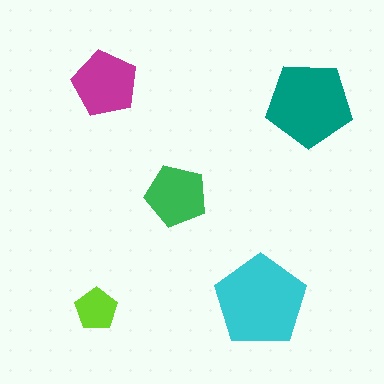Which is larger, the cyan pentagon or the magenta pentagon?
The cyan one.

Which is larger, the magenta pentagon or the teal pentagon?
The teal one.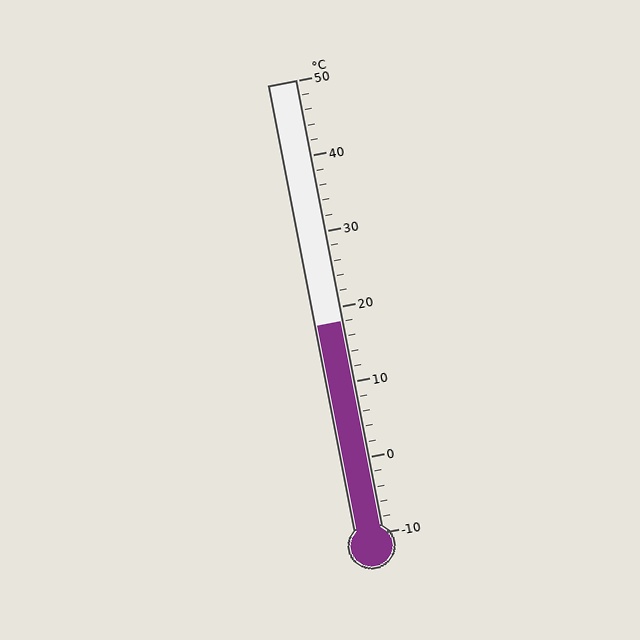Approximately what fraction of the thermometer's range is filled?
The thermometer is filled to approximately 45% of its range.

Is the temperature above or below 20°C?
The temperature is below 20°C.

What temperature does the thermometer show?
The thermometer shows approximately 18°C.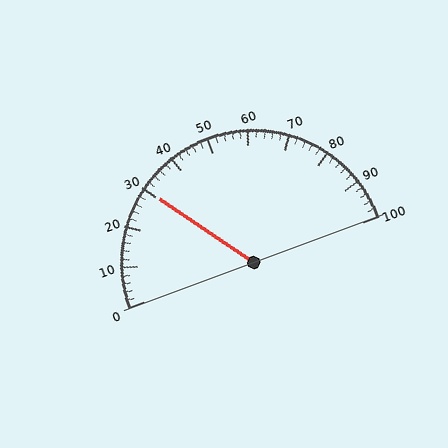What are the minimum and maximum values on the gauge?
The gauge ranges from 0 to 100.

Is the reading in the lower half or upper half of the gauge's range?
The reading is in the lower half of the range (0 to 100).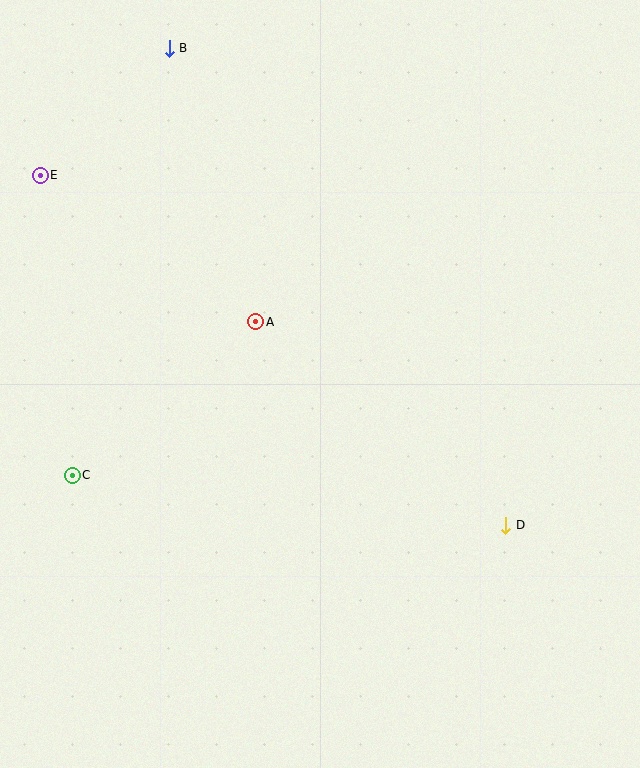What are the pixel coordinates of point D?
Point D is at (506, 525).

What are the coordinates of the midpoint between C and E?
The midpoint between C and E is at (56, 325).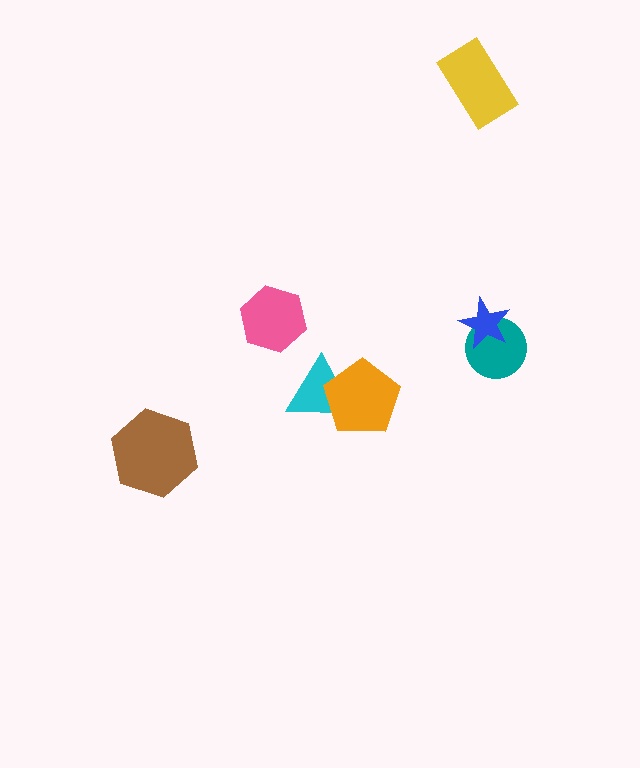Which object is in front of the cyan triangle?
The orange pentagon is in front of the cyan triangle.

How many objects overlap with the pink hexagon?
0 objects overlap with the pink hexagon.